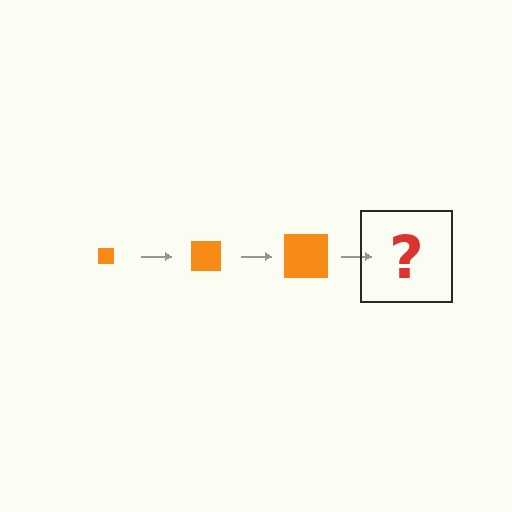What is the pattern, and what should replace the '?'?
The pattern is that the square gets progressively larger each step. The '?' should be an orange square, larger than the previous one.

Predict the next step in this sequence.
The next step is an orange square, larger than the previous one.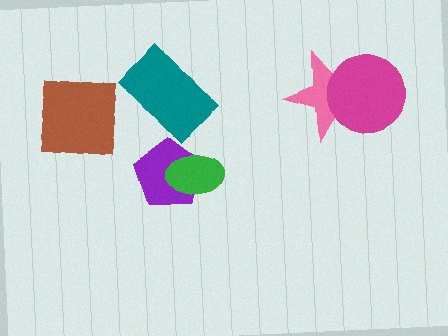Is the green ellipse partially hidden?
No, no other shape covers it.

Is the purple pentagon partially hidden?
Yes, it is partially covered by another shape.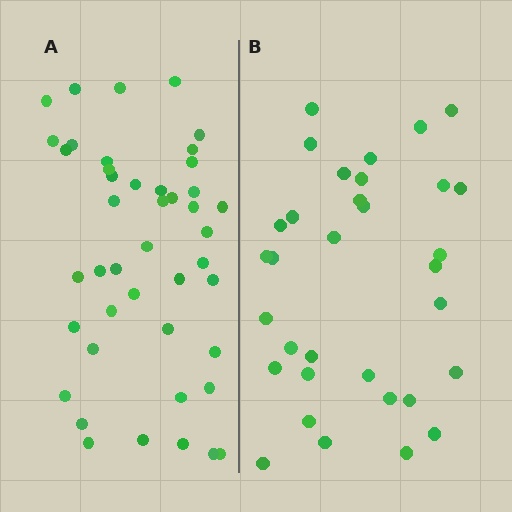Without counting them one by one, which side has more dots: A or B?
Region A (the left region) has more dots.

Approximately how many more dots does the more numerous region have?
Region A has roughly 12 or so more dots than region B.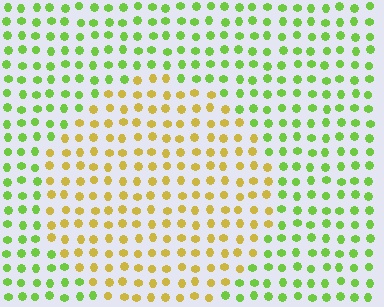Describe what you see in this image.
The image is filled with small lime elements in a uniform arrangement. A circle-shaped region is visible where the elements are tinted to a slightly different hue, forming a subtle color boundary.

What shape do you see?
I see a circle.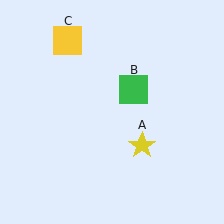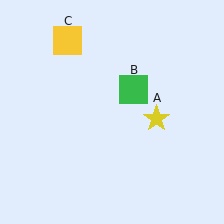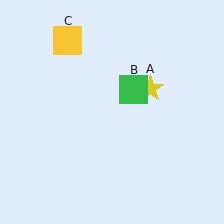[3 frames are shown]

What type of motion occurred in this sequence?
The yellow star (object A) rotated counterclockwise around the center of the scene.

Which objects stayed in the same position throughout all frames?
Green square (object B) and yellow square (object C) remained stationary.